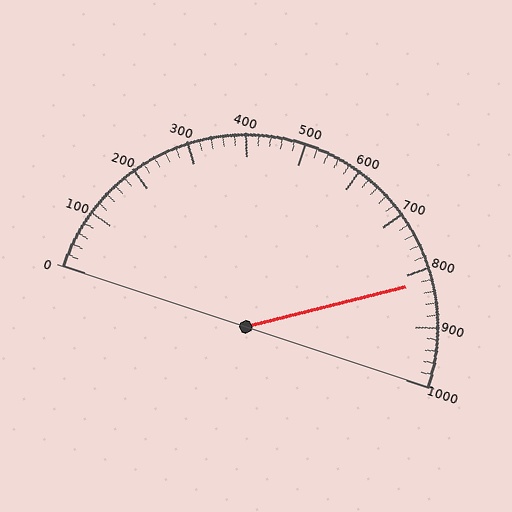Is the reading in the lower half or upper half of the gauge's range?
The reading is in the upper half of the range (0 to 1000).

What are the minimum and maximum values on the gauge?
The gauge ranges from 0 to 1000.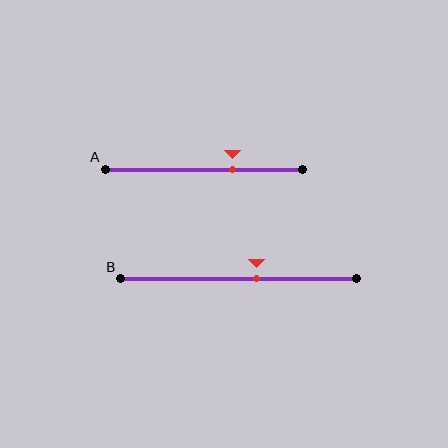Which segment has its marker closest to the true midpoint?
Segment B has its marker closest to the true midpoint.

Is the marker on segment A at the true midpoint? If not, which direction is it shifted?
No, the marker on segment A is shifted to the right by about 14% of the segment length.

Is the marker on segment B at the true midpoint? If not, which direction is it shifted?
No, the marker on segment B is shifted to the right by about 8% of the segment length.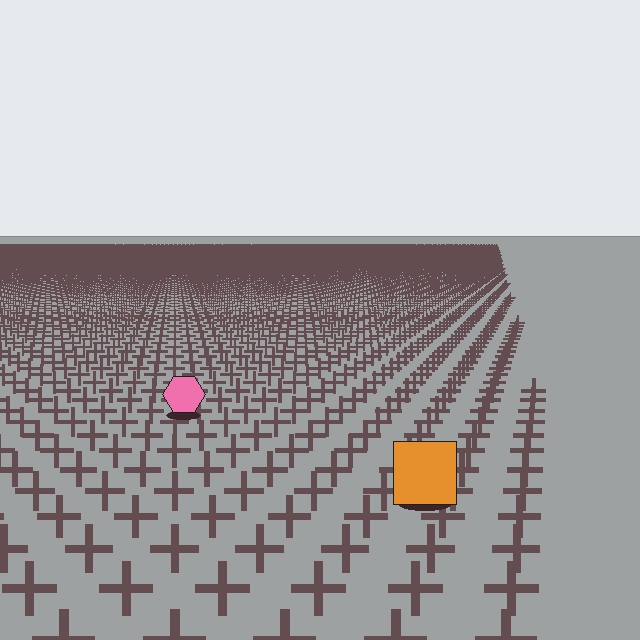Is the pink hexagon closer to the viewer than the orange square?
No. The orange square is closer — you can tell from the texture gradient: the ground texture is coarser near it.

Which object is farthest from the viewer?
The pink hexagon is farthest from the viewer. It appears smaller and the ground texture around it is denser.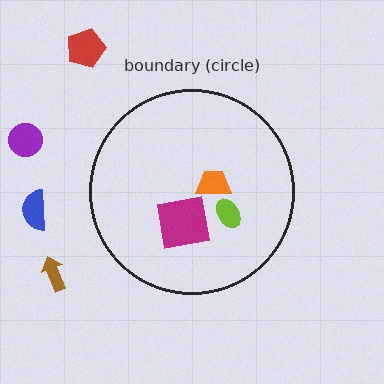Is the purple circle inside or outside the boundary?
Outside.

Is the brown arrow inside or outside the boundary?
Outside.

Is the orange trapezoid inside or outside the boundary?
Inside.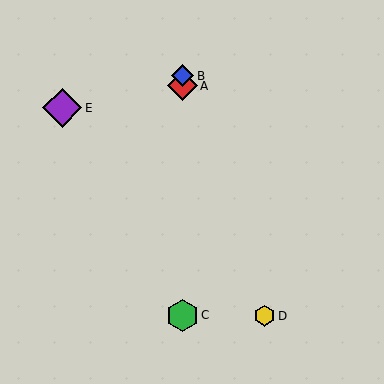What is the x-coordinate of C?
Object C is at x≈183.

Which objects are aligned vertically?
Objects A, B, C are aligned vertically.